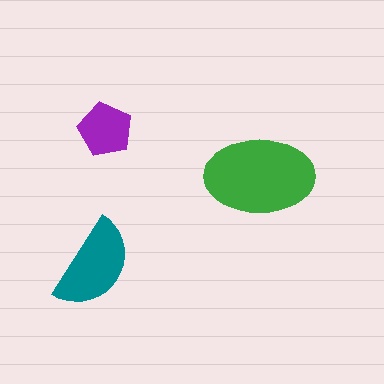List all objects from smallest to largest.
The purple pentagon, the teal semicircle, the green ellipse.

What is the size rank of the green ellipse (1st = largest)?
1st.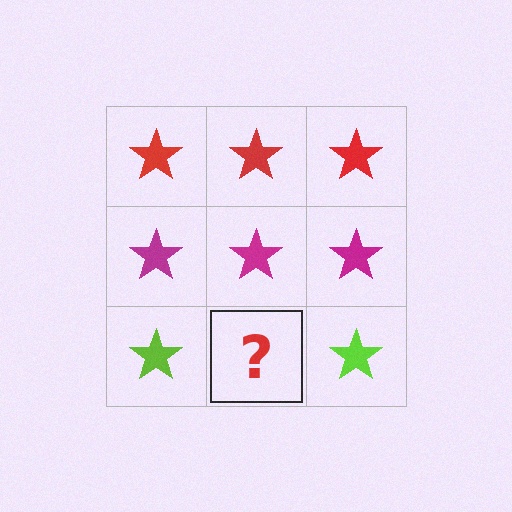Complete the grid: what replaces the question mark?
The question mark should be replaced with a lime star.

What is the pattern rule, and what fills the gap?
The rule is that each row has a consistent color. The gap should be filled with a lime star.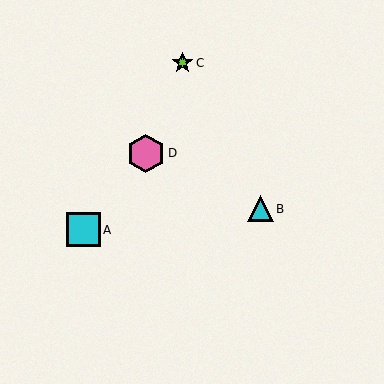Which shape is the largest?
The pink hexagon (labeled D) is the largest.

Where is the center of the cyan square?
The center of the cyan square is at (83, 230).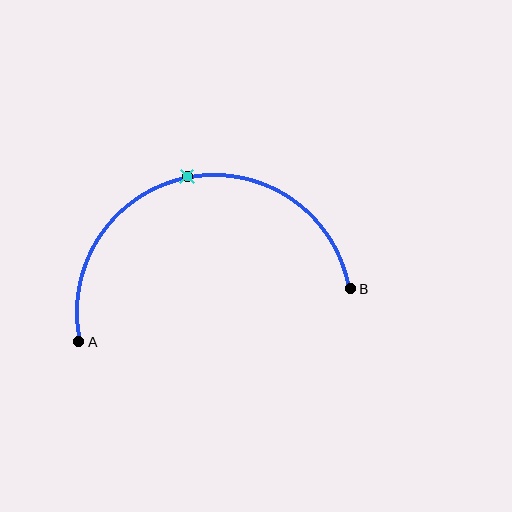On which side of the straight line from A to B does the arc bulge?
The arc bulges above the straight line connecting A and B.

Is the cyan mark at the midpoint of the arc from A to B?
Yes. The cyan mark lies on the arc at equal arc-length from both A and B — it is the arc midpoint.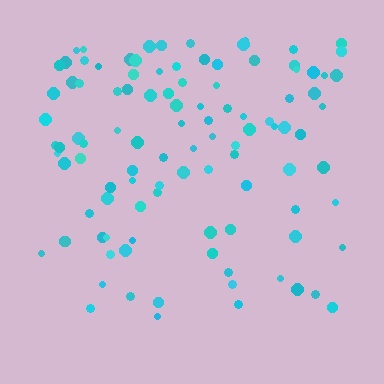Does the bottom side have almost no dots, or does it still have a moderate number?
Still a moderate number, just noticeably fewer than the top.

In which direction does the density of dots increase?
From bottom to top, with the top side densest.